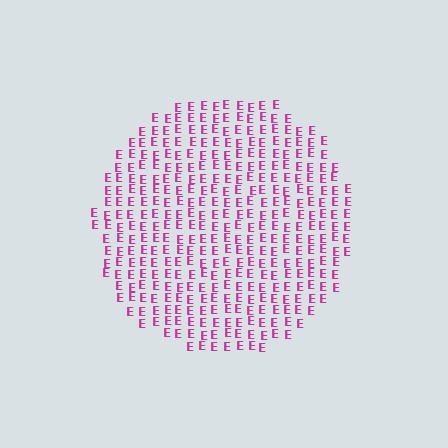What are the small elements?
The small elements are letter E's.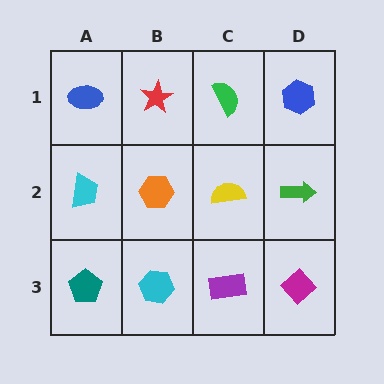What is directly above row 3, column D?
A green arrow.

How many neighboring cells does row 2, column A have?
3.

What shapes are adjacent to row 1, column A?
A cyan trapezoid (row 2, column A), a red star (row 1, column B).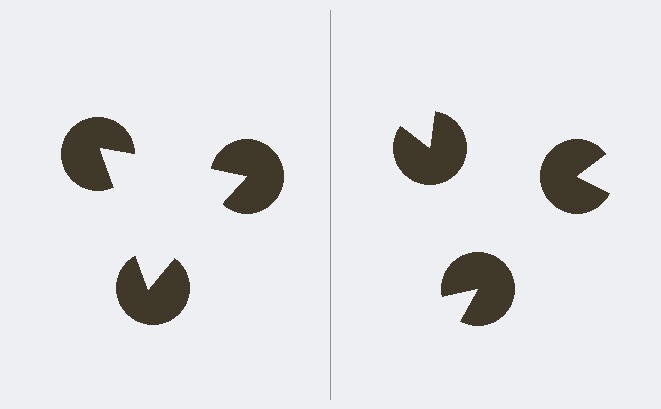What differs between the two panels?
The pac-man discs are positioned identically on both sides; only the wedge orientations differ. On the left they align to a triangle; on the right they are misaligned.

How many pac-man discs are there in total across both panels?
6 — 3 on each side.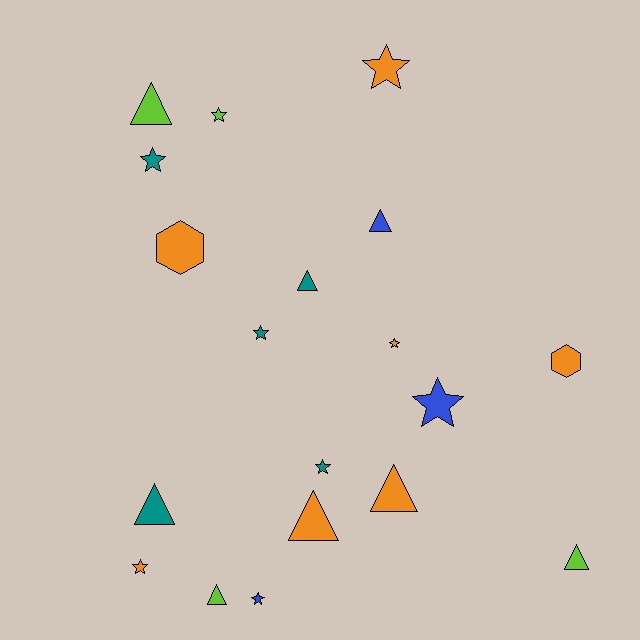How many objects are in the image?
There are 19 objects.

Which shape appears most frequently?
Star, with 9 objects.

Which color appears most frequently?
Orange, with 7 objects.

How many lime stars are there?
There is 1 lime star.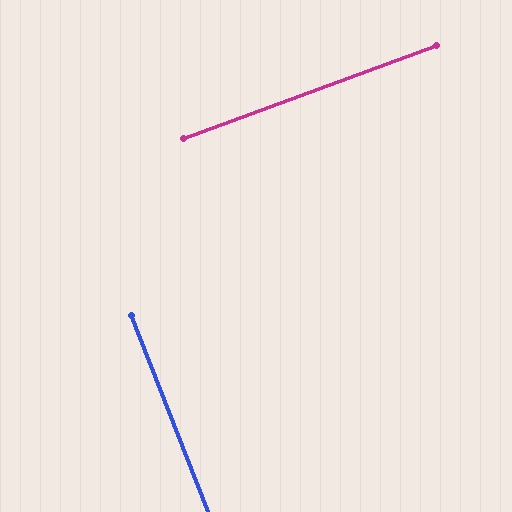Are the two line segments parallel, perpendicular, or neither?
Perpendicular — they meet at approximately 89°.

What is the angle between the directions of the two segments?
Approximately 89 degrees.